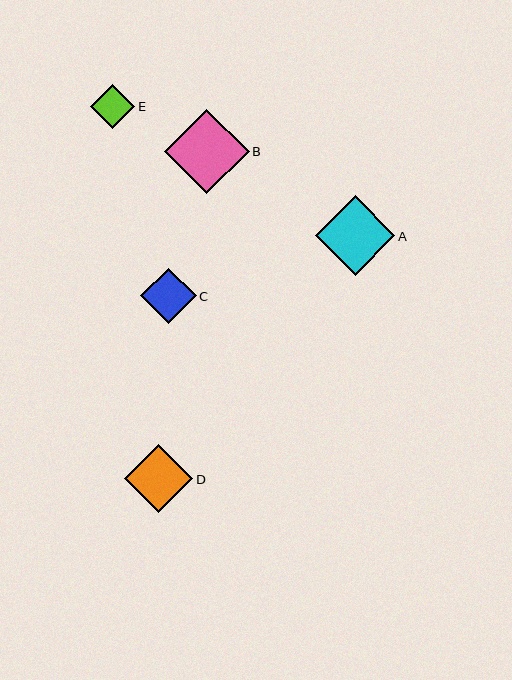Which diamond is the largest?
Diamond B is the largest with a size of approximately 84 pixels.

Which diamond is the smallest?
Diamond E is the smallest with a size of approximately 44 pixels.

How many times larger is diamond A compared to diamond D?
Diamond A is approximately 1.2 times the size of diamond D.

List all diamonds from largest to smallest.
From largest to smallest: B, A, D, C, E.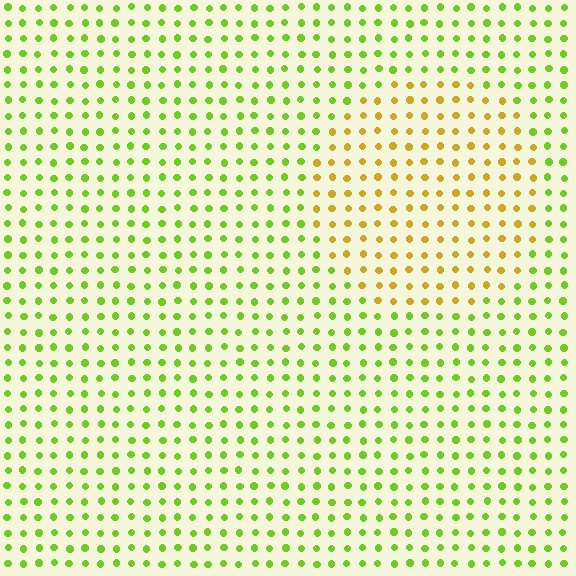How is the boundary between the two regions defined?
The boundary is defined purely by a slight shift in hue (about 46 degrees). Spacing, size, and orientation are identical on both sides.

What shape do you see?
I see a circle.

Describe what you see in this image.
The image is filled with small lime elements in a uniform arrangement. A circle-shaped region is visible where the elements are tinted to a slightly different hue, forming a subtle color boundary.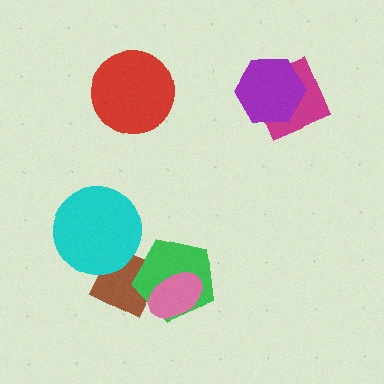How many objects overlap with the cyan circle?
1 object overlaps with the cyan circle.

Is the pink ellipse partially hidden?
No, no other shape covers it.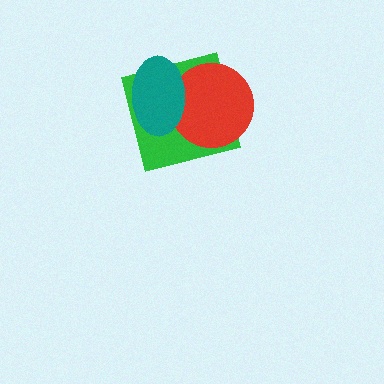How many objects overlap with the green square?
2 objects overlap with the green square.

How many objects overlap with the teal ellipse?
2 objects overlap with the teal ellipse.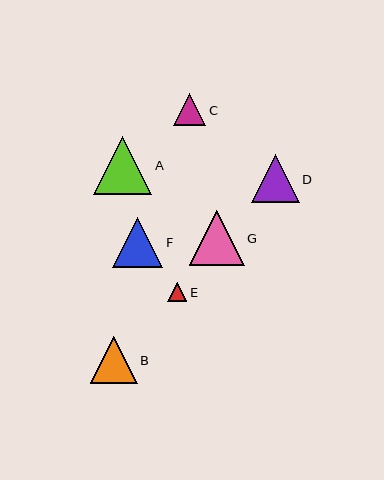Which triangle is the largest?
Triangle A is the largest with a size of approximately 58 pixels.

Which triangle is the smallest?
Triangle E is the smallest with a size of approximately 19 pixels.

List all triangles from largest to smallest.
From largest to smallest: A, G, F, D, B, C, E.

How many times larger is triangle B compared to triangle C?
Triangle B is approximately 1.4 times the size of triangle C.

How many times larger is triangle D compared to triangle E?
Triangle D is approximately 2.5 times the size of triangle E.